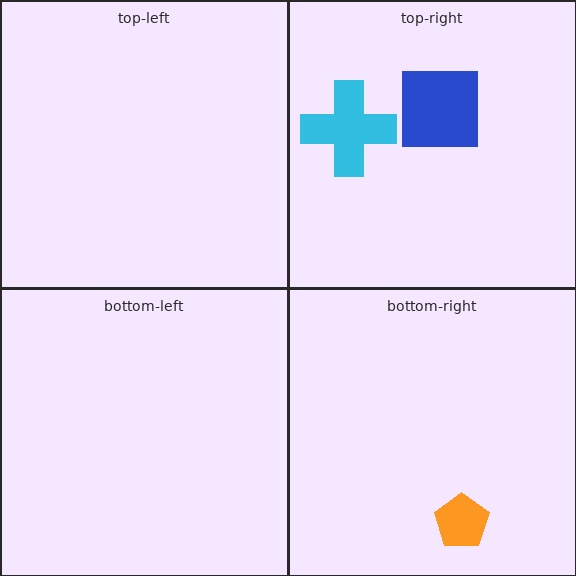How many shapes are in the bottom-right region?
1.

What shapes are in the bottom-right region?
The orange pentagon.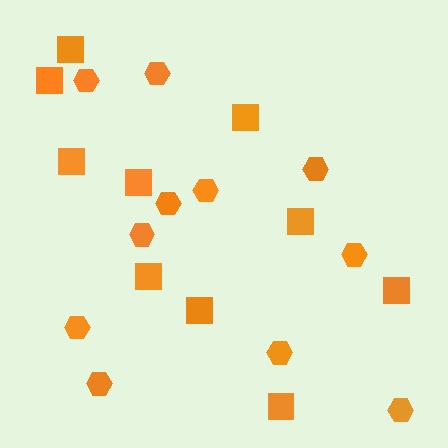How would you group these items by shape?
There are 2 groups: one group of hexagons (11) and one group of squares (10).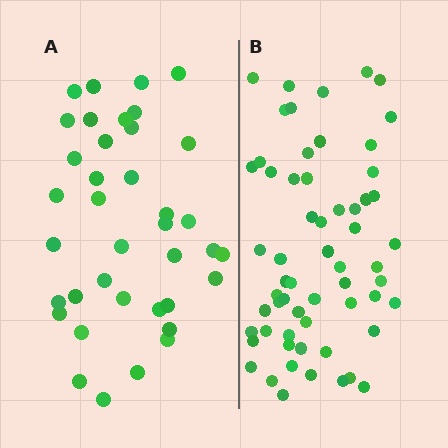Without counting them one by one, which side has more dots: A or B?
Region B (the right region) has more dots.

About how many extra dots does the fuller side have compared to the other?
Region B has approximately 20 more dots than region A.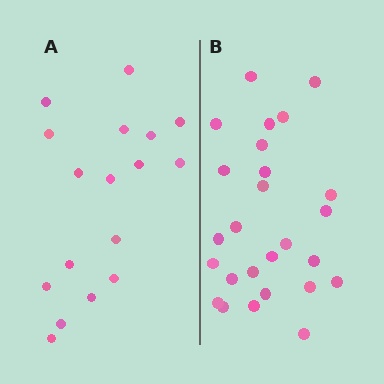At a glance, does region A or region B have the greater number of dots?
Region B (the right region) has more dots.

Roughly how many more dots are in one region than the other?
Region B has roughly 8 or so more dots than region A.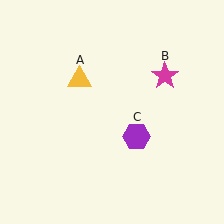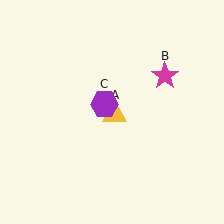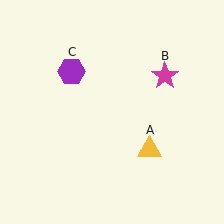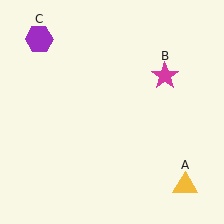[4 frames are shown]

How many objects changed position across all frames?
2 objects changed position: yellow triangle (object A), purple hexagon (object C).